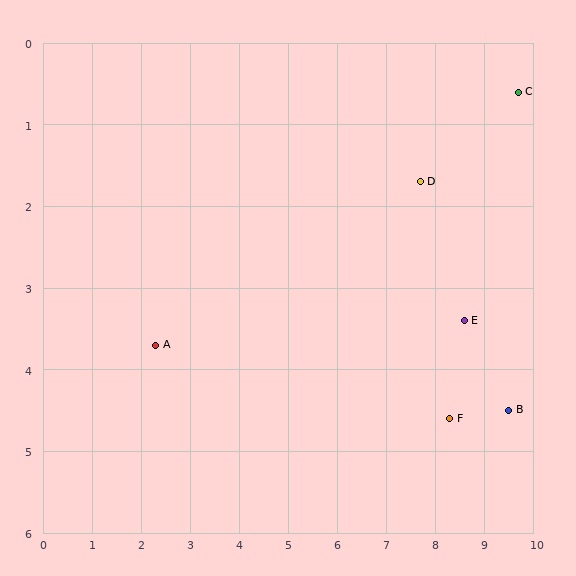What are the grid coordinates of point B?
Point B is at approximately (9.5, 4.5).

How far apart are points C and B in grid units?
Points C and B are about 3.9 grid units apart.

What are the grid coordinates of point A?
Point A is at approximately (2.3, 3.7).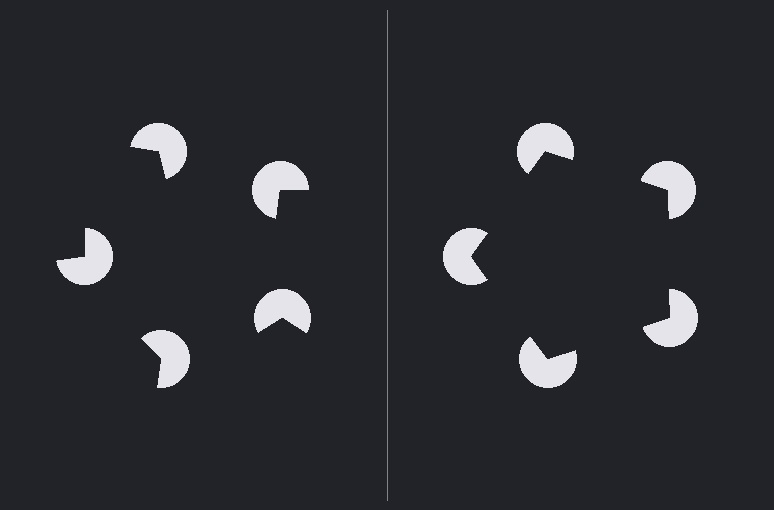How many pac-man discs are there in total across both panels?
10 — 5 on each side.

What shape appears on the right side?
An illusory pentagon.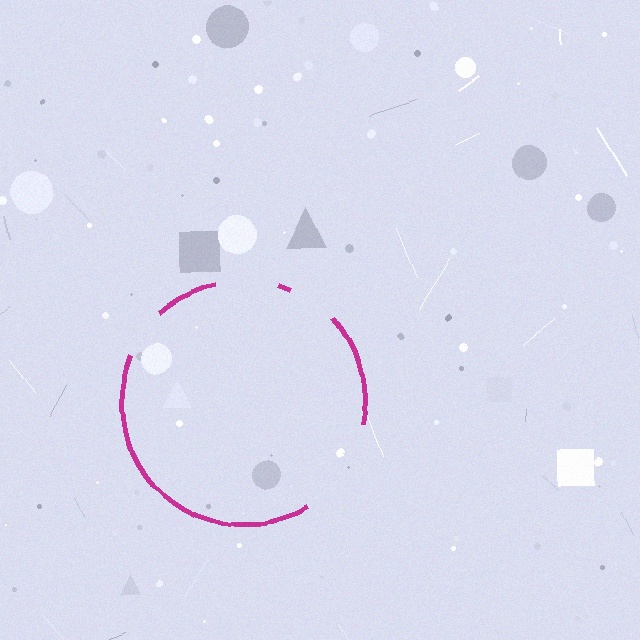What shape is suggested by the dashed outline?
The dashed outline suggests a circle.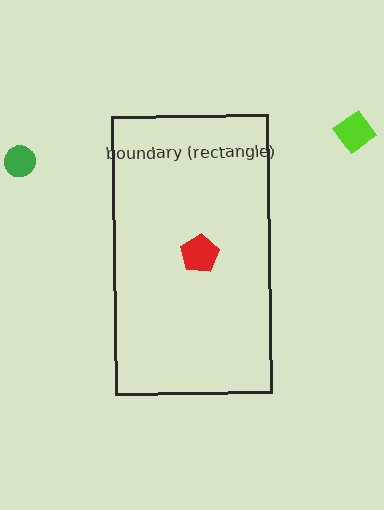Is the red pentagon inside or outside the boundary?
Inside.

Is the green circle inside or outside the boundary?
Outside.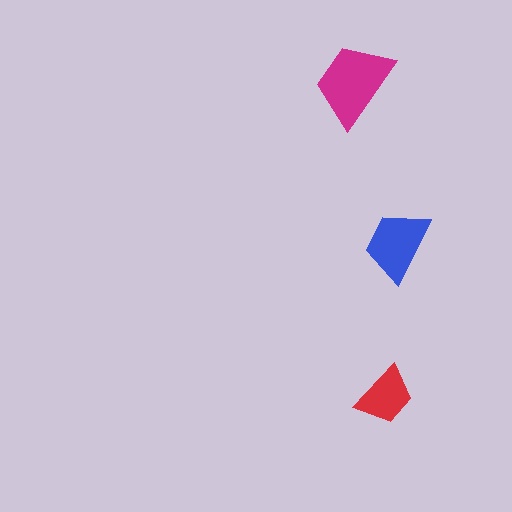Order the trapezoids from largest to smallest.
the magenta one, the blue one, the red one.